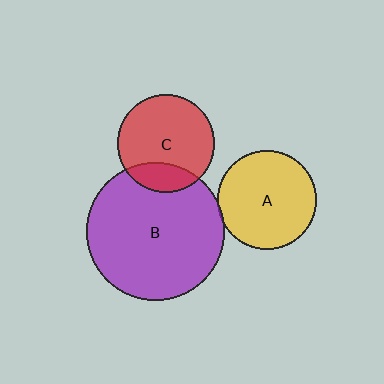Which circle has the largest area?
Circle B (purple).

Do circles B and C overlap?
Yes.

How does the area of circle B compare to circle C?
Approximately 2.0 times.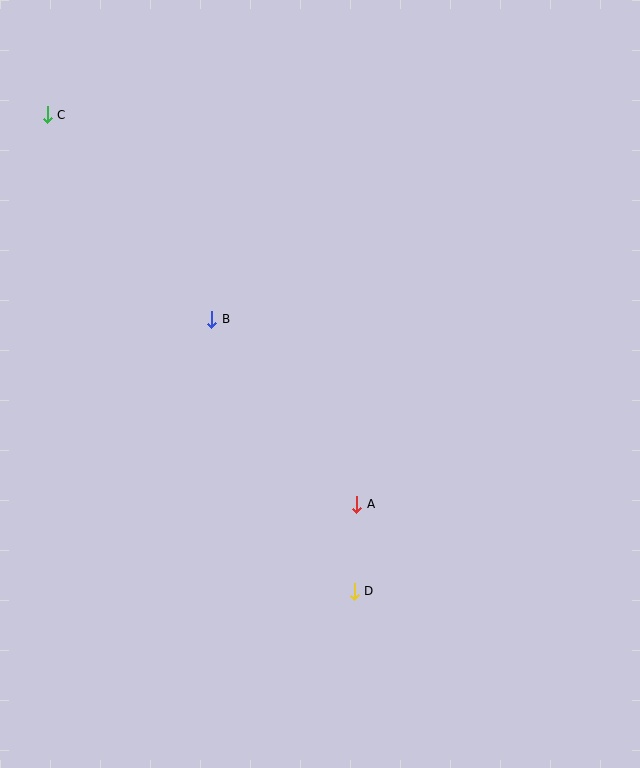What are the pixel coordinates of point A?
Point A is at (357, 504).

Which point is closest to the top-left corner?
Point C is closest to the top-left corner.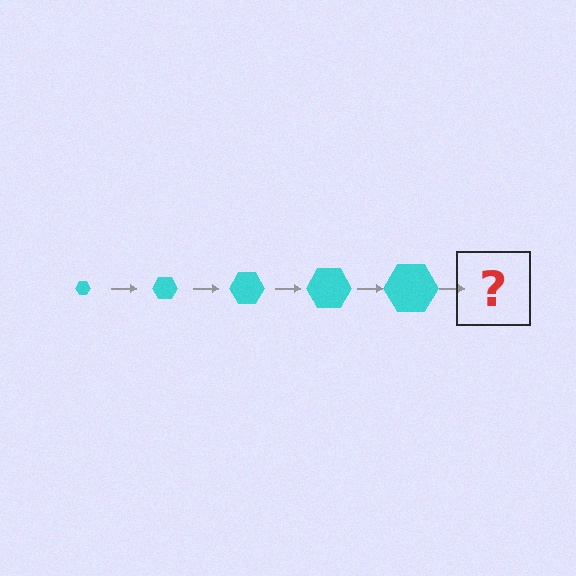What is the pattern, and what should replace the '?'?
The pattern is that the hexagon gets progressively larger each step. The '?' should be a cyan hexagon, larger than the previous one.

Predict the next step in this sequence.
The next step is a cyan hexagon, larger than the previous one.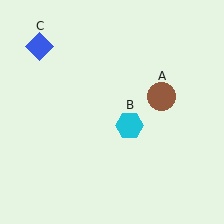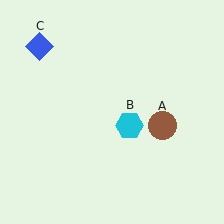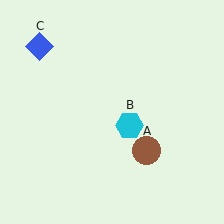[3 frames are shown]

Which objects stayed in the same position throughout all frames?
Cyan hexagon (object B) and blue diamond (object C) remained stationary.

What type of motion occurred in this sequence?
The brown circle (object A) rotated clockwise around the center of the scene.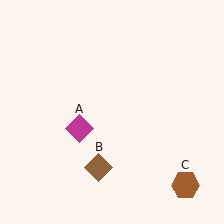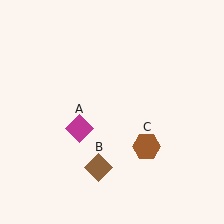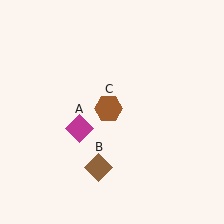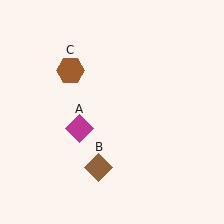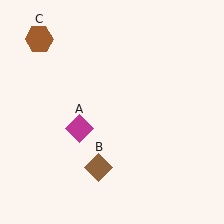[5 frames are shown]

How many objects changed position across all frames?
1 object changed position: brown hexagon (object C).